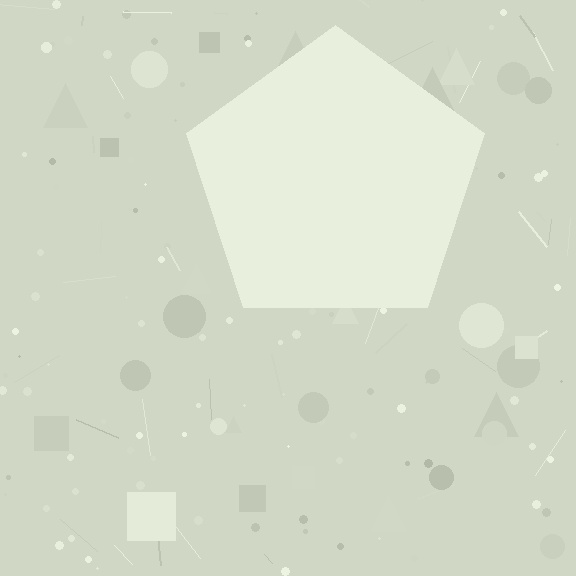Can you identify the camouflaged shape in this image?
The camouflaged shape is a pentagon.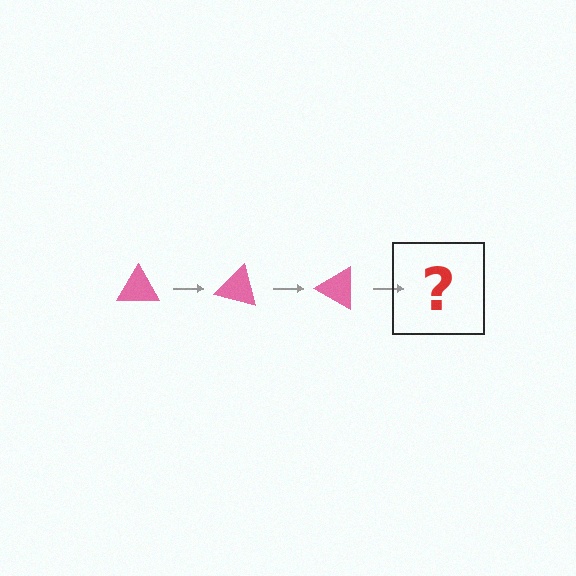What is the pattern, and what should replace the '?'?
The pattern is that the triangle rotates 15 degrees each step. The '?' should be a pink triangle rotated 45 degrees.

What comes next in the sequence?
The next element should be a pink triangle rotated 45 degrees.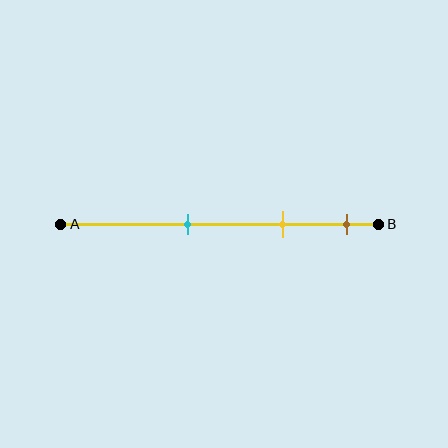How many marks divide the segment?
There are 3 marks dividing the segment.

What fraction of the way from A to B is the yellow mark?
The yellow mark is approximately 70% (0.7) of the way from A to B.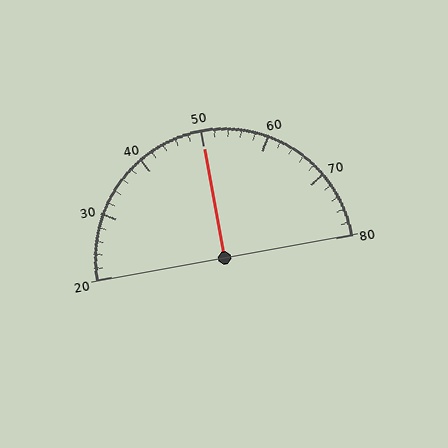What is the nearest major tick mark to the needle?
The nearest major tick mark is 50.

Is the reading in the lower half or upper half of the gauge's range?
The reading is in the upper half of the range (20 to 80).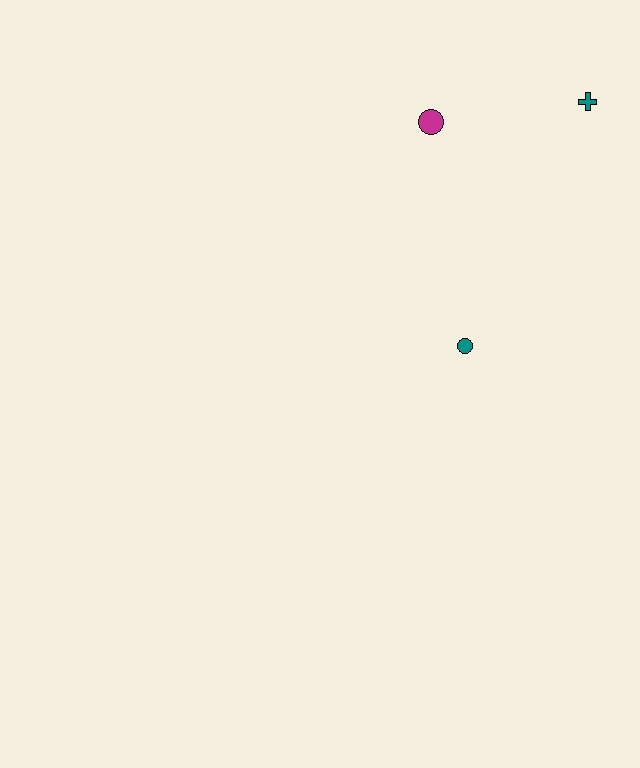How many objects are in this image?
There are 3 objects.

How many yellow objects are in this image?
There are no yellow objects.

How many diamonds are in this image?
There are no diamonds.